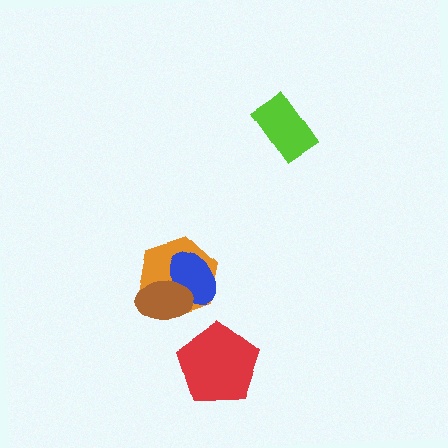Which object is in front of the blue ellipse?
The brown ellipse is in front of the blue ellipse.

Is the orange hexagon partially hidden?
Yes, it is partially covered by another shape.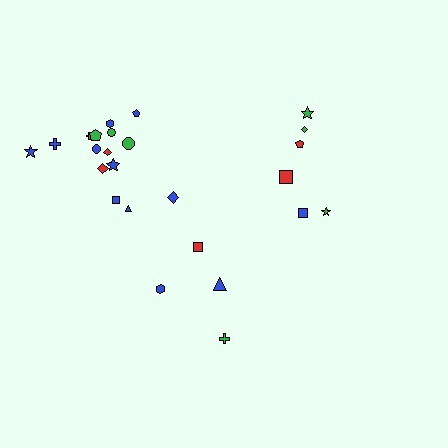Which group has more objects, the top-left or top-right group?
The top-left group.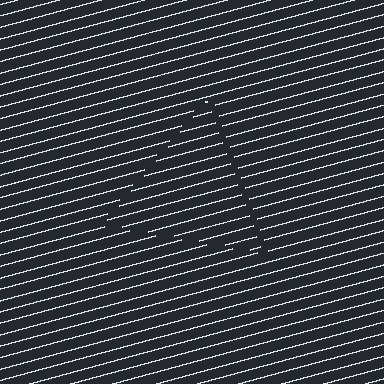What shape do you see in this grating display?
An illusory triangle. The interior of the shape contains the same grating, shifted by half a period — the contour is defined by the phase discontinuity where line-ends from the inner and outer gratings abut.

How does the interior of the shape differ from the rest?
The interior of the shape contains the same grating, shifted by half a period — the contour is defined by the phase discontinuity where line-ends from the inner and outer gratings abut.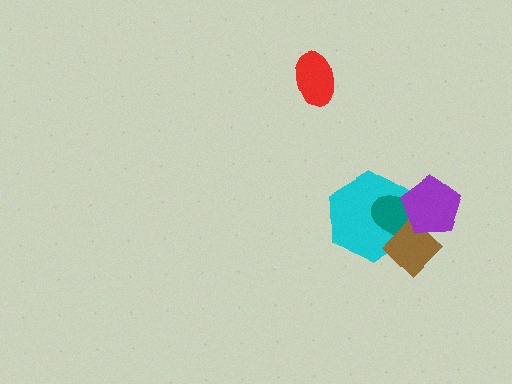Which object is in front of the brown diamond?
The purple pentagon is in front of the brown diamond.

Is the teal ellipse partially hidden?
Yes, it is partially covered by another shape.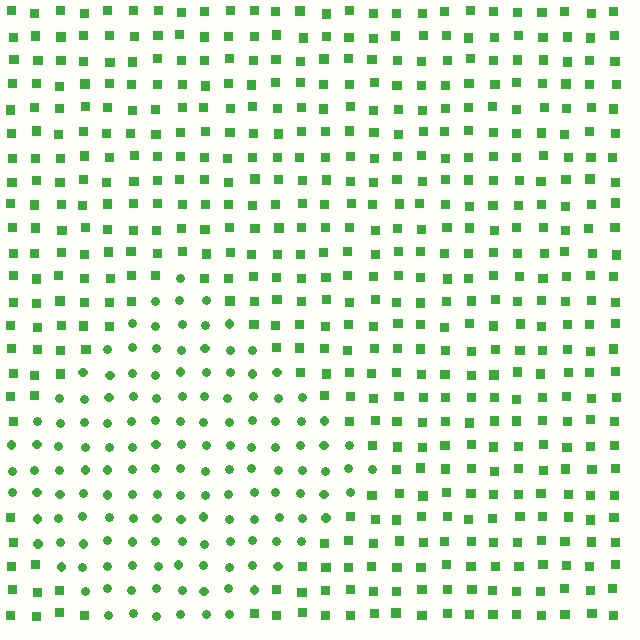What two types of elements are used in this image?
The image uses circles inside the diamond region and squares outside it.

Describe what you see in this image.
The image is filled with small green elements arranged in a uniform grid. A diamond-shaped region contains circles, while the surrounding area contains squares. The boundary is defined purely by the change in element shape.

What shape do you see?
I see a diamond.